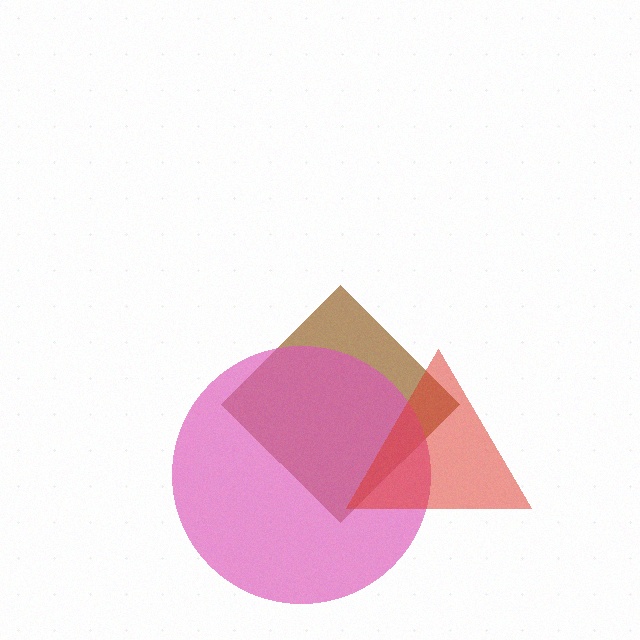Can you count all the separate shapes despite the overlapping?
Yes, there are 3 separate shapes.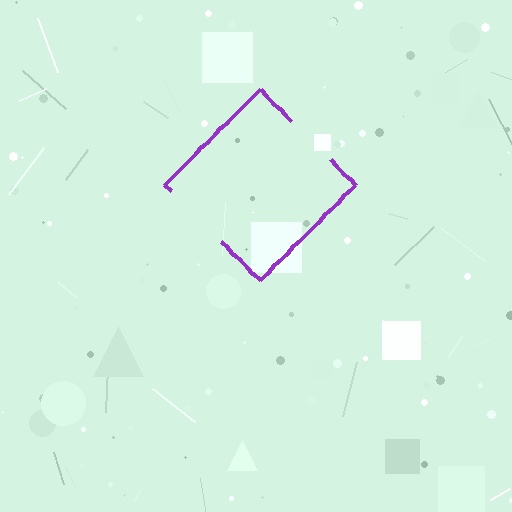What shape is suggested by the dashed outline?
The dashed outline suggests a diamond.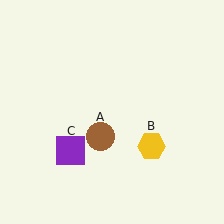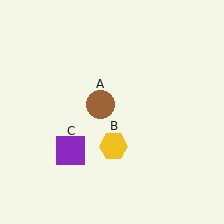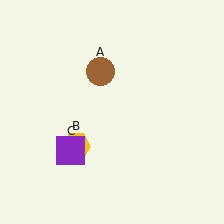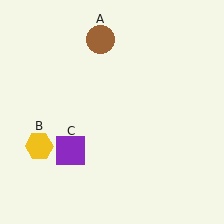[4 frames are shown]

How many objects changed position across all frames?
2 objects changed position: brown circle (object A), yellow hexagon (object B).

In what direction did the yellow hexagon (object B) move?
The yellow hexagon (object B) moved left.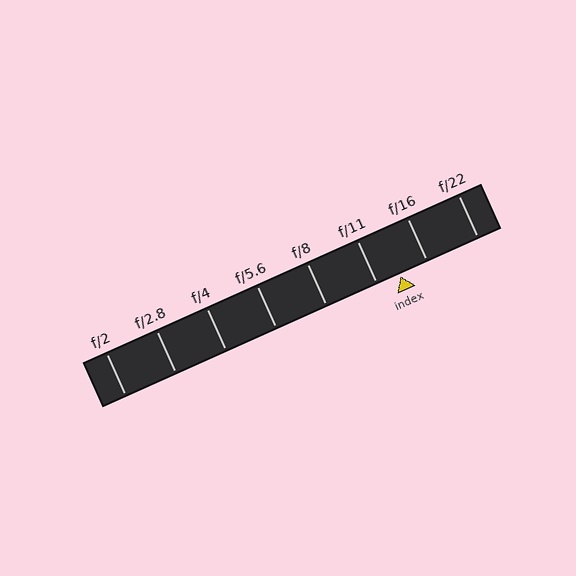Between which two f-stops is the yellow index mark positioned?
The index mark is between f/11 and f/16.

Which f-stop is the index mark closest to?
The index mark is closest to f/11.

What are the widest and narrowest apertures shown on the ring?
The widest aperture shown is f/2 and the narrowest is f/22.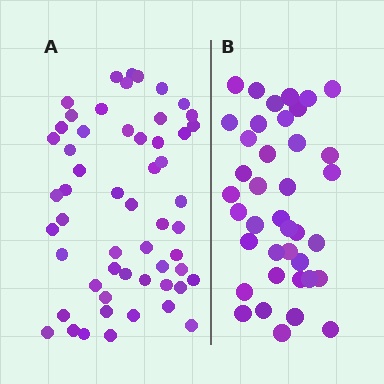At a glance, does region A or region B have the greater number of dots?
Region A (the left region) has more dots.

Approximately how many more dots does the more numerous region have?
Region A has approximately 15 more dots than region B.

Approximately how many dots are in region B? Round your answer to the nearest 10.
About 40 dots. (The exact count is 39, which rounds to 40.)